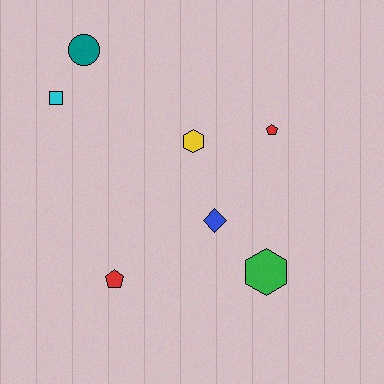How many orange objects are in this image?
There are no orange objects.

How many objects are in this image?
There are 7 objects.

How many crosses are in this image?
There are no crosses.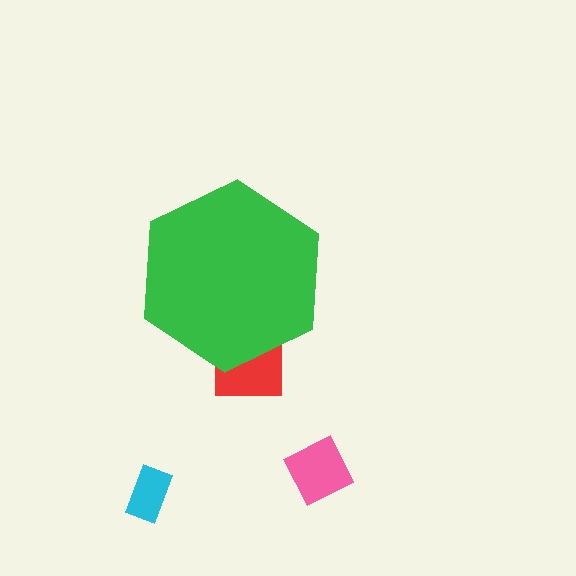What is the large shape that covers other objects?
A green hexagon.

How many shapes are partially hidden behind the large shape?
1 shape is partially hidden.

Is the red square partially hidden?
Yes, the red square is partially hidden behind the green hexagon.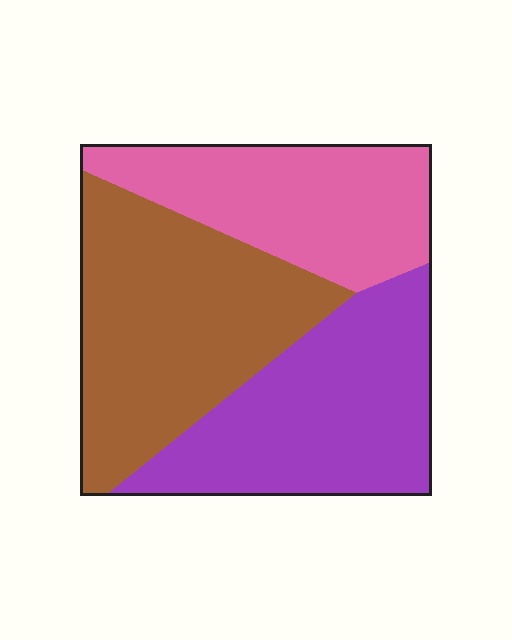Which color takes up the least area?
Pink, at roughly 30%.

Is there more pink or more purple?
Purple.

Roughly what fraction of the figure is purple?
Purple covers about 35% of the figure.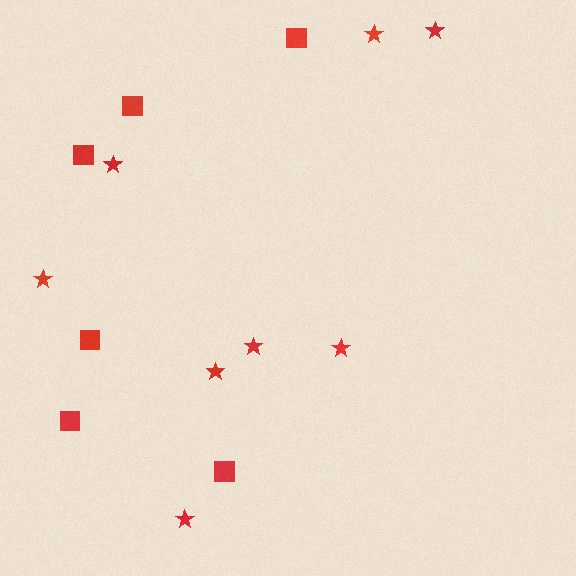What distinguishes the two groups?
There are 2 groups: one group of stars (8) and one group of squares (6).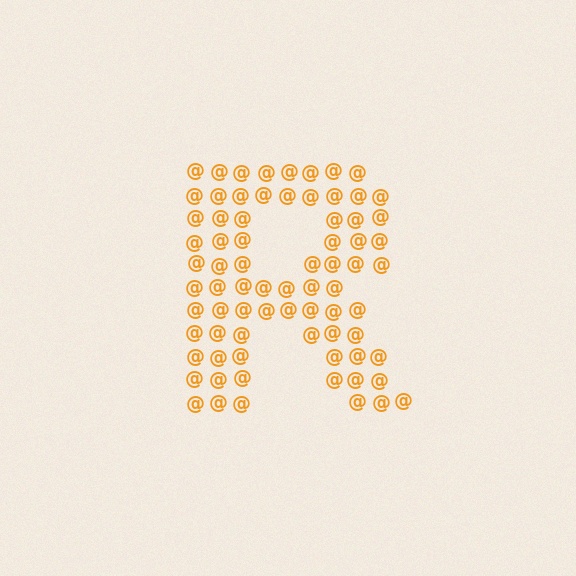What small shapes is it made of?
It is made of small at signs.